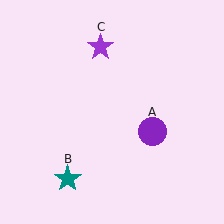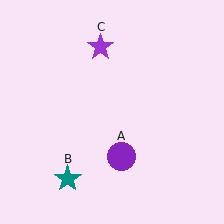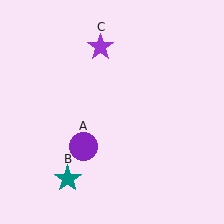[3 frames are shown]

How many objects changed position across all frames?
1 object changed position: purple circle (object A).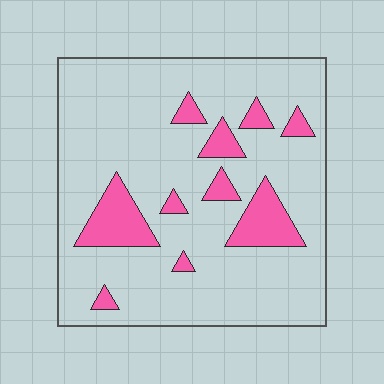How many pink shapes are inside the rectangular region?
10.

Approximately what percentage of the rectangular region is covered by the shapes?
Approximately 15%.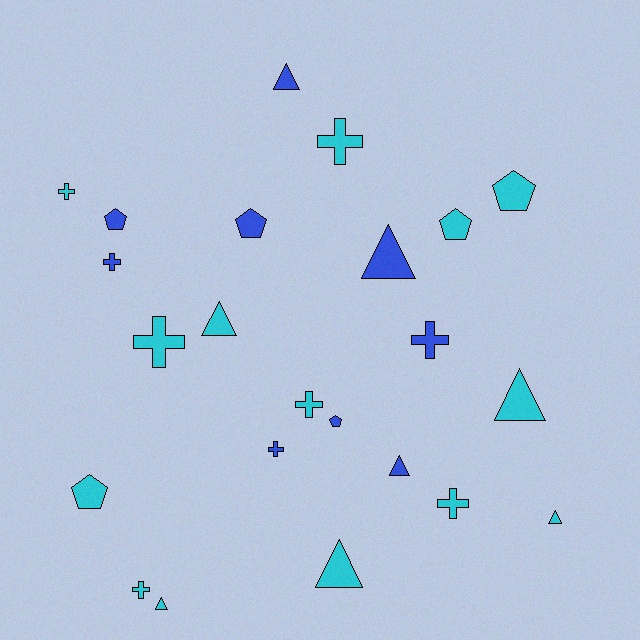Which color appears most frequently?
Cyan, with 14 objects.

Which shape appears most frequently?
Cross, with 9 objects.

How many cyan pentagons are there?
There are 3 cyan pentagons.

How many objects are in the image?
There are 23 objects.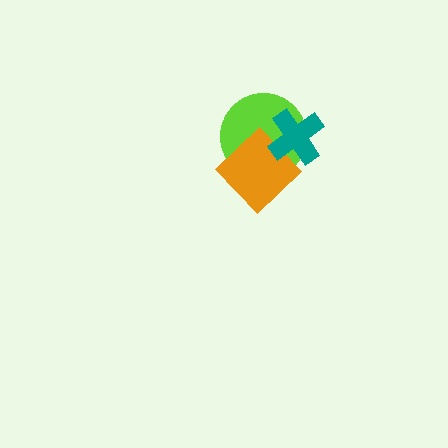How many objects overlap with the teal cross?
2 objects overlap with the teal cross.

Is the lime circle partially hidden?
Yes, it is partially covered by another shape.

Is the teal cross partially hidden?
No, no other shape covers it.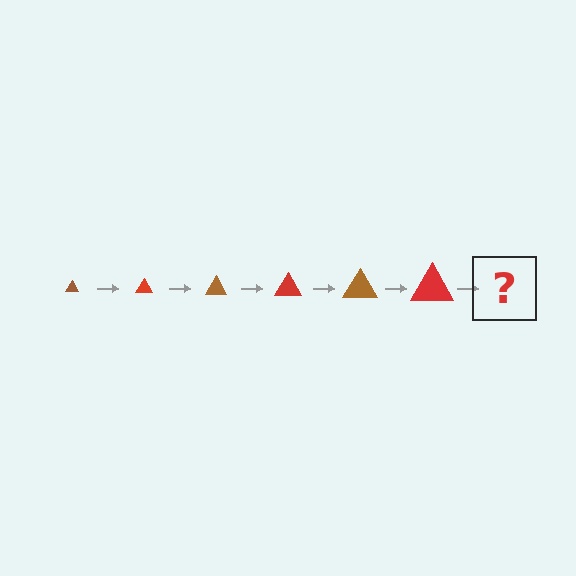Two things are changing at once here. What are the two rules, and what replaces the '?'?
The two rules are that the triangle grows larger each step and the color cycles through brown and red. The '?' should be a brown triangle, larger than the previous one.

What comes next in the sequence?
The next element should be a brown triangle, larger than the previous one.